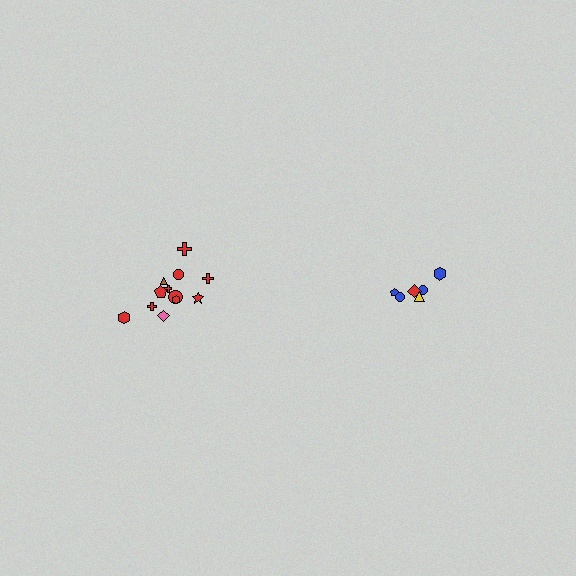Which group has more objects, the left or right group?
The left group.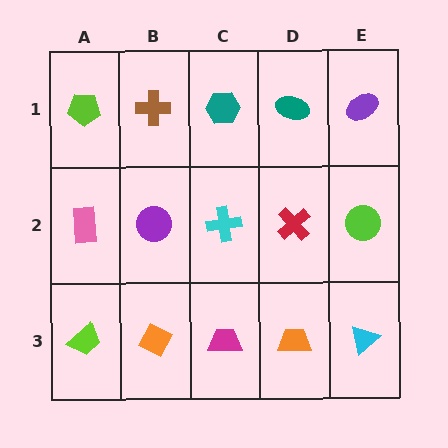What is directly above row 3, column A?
A pink rectangle.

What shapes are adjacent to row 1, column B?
A purple circle (row 2, column B), a lime pentagon (row 1, column A), a teal hexagon (row 1, column C).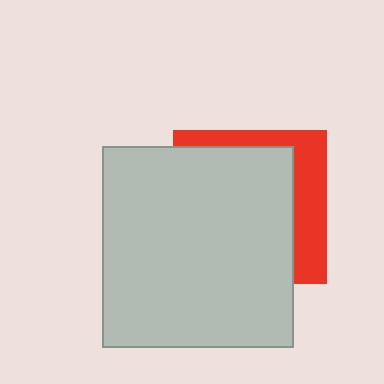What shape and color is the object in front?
The object in front is a light gray rectangle.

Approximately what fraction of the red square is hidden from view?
Roughly 70% of the red square is hidden behind the light gray rectangle.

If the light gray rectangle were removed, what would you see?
You would see the complete red square.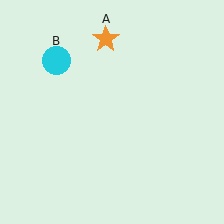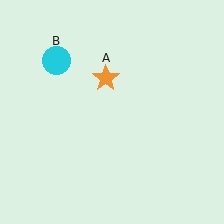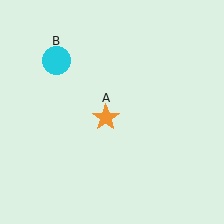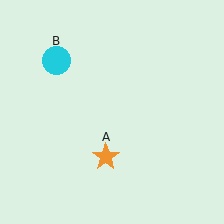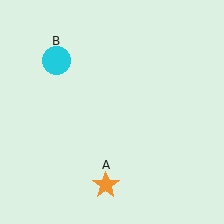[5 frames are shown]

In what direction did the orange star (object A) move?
The orange star (object A) moved down.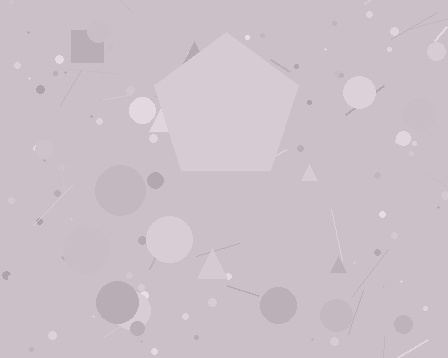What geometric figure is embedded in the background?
A pentagon is embedded in the background.